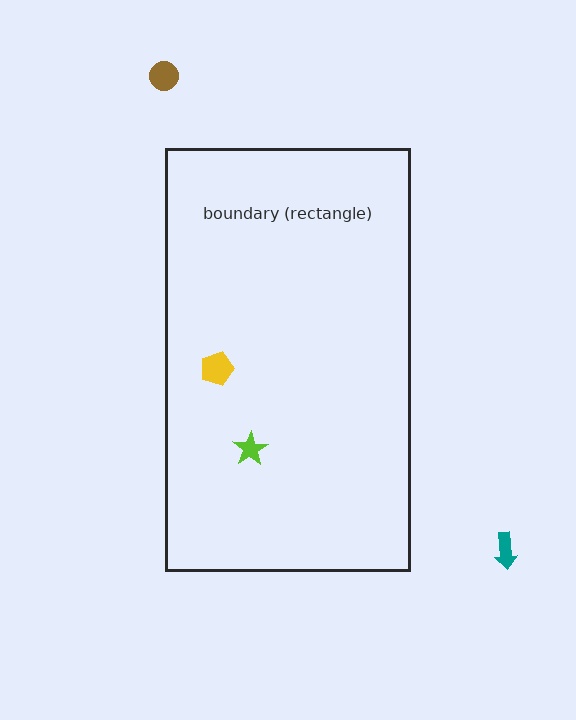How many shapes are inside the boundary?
2 inside, 2 outside.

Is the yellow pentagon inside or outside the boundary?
Inside.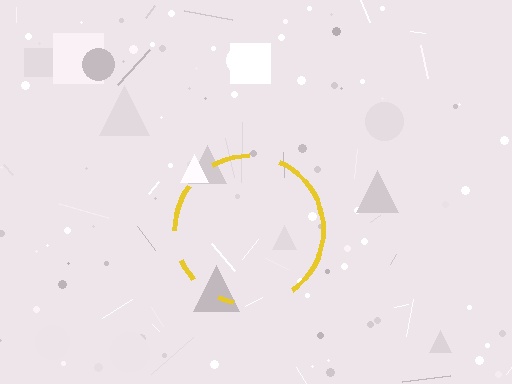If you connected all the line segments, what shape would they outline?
They would outline a circle.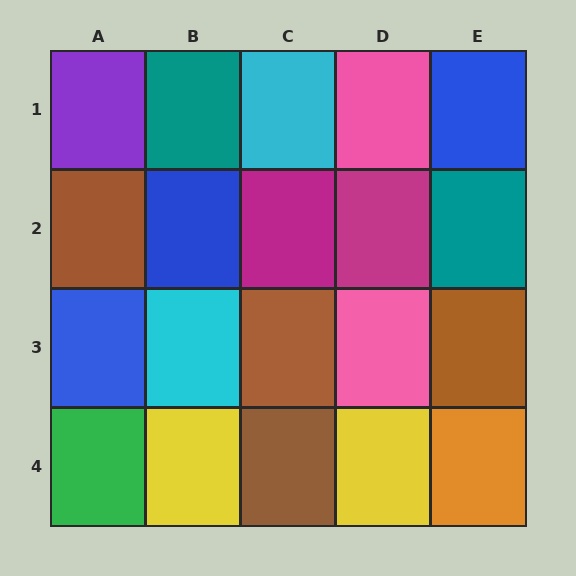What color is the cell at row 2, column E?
Teal.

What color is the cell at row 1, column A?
Purple.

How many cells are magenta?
2 cells are magenta.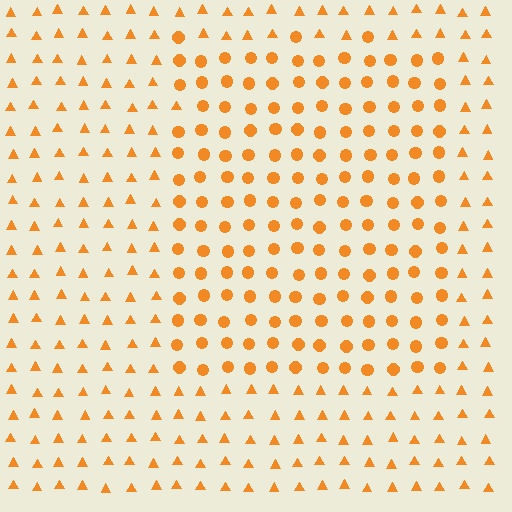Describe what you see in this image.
The image is filled with small orange elements arranged in a uniform grid. A rectangle-shaped region contains circles, while the surrounding area contains triangles. The boundary is defined purely by the change in element shape.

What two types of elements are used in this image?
The image uses circles inside the rectangle region and triangles outside it.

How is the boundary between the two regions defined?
The boundary is defined by a change in element shape: circles inside vs. triangles outside. All elements share the same color and spacing.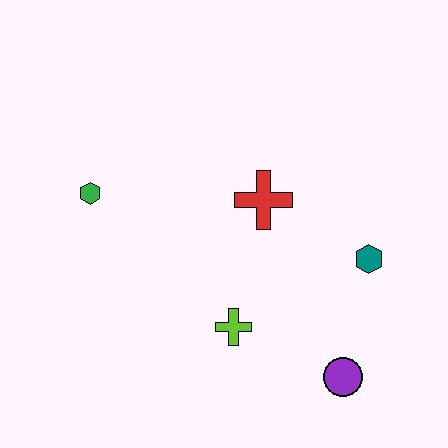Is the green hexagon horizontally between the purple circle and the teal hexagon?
No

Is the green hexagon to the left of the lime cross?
Yes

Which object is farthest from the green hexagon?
The purple circle is farthest from the green hexagon.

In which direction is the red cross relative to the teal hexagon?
The red cross is to the left of the teal hexagon.